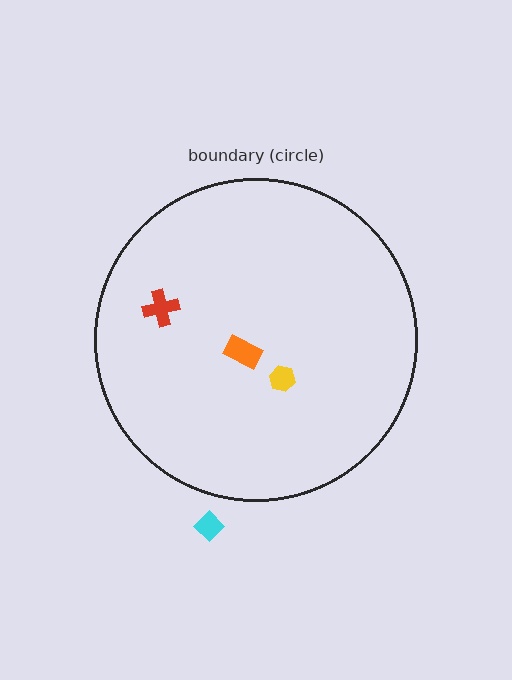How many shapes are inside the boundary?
3 inside, 1 outside.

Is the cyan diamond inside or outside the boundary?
Outside.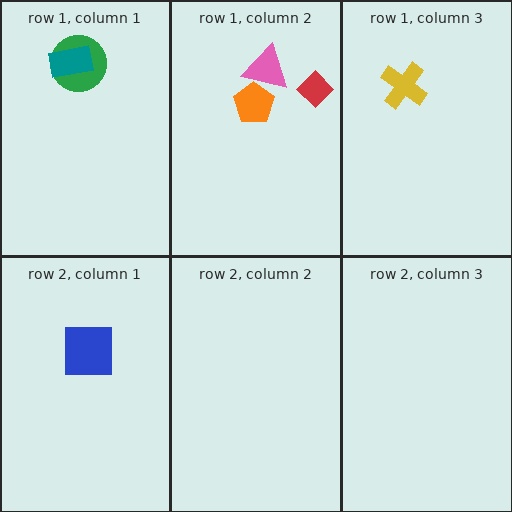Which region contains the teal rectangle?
The row 1, column 1 region.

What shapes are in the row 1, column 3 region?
The yellow cross.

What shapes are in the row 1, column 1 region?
The green circle, the teal rectangle.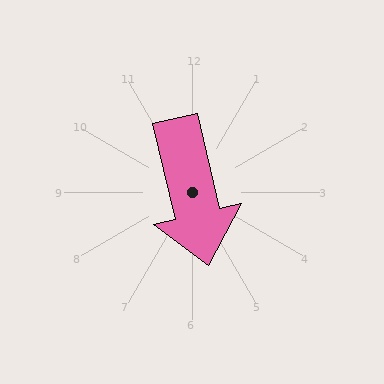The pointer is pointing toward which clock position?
Roughly 6 o'clock.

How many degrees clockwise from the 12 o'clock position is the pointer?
Approximately 167 degrees.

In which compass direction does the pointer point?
South.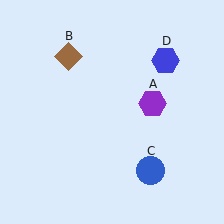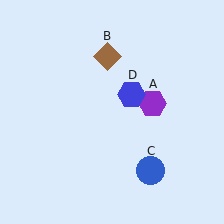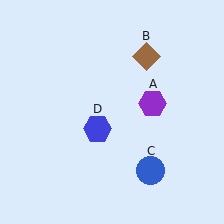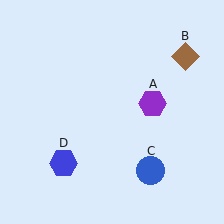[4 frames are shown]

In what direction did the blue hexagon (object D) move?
The blue hexagon (object D) moved down and to the left.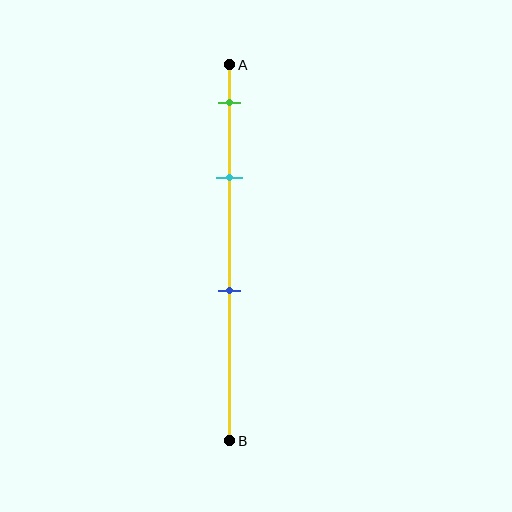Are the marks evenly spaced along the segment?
No, the marks are not evenly spaced.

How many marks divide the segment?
There are 3 marks dividing the segment.